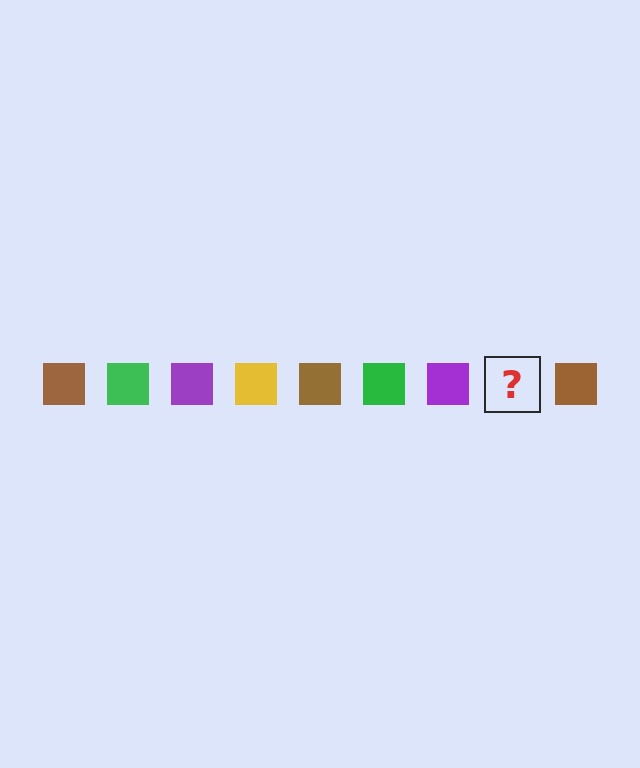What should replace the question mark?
The question mark should be replaced with a yellow square.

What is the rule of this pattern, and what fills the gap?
The rule is that the pattern cycles through brown, green, purple, yellow squares. The gap should be filled with a yellow square.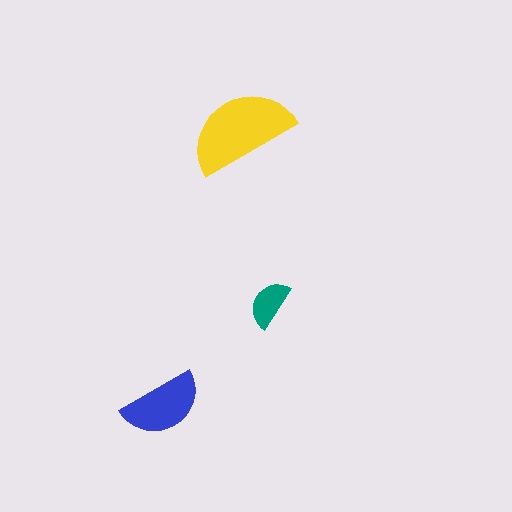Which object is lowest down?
The blue semicircle is bottommost.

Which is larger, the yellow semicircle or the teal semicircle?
The yellow one.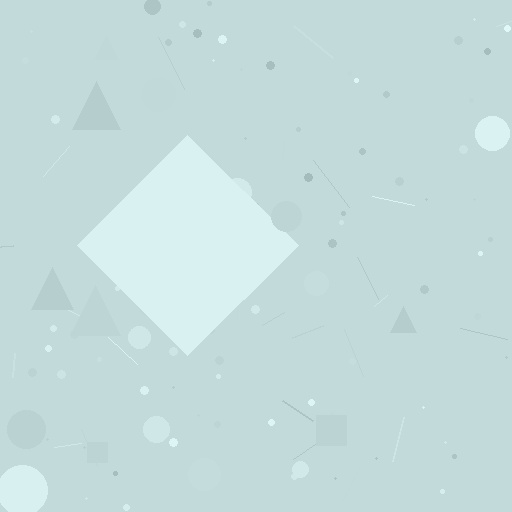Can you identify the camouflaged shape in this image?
The camouflaged shape is a diamond.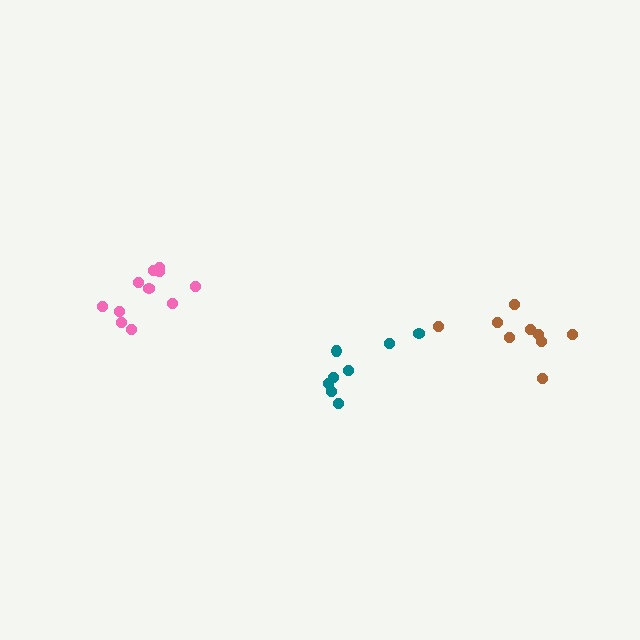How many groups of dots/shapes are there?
There are 3 groups.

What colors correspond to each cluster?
The clusters are colored: brown, pink, teal.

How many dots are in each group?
Group 1: 9 dots, Group 2: 11 dots, Group 3: 8 dots (28 total).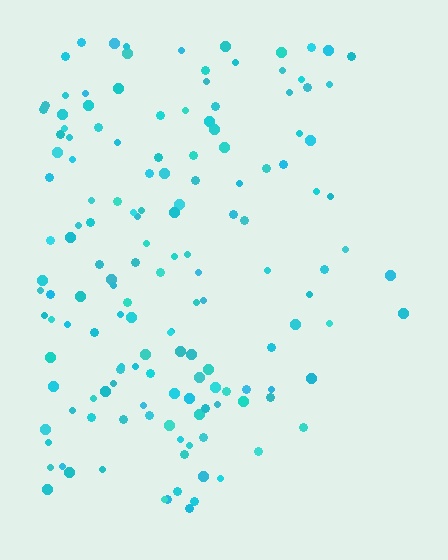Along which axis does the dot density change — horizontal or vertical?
Horizontal.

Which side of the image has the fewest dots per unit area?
The right.